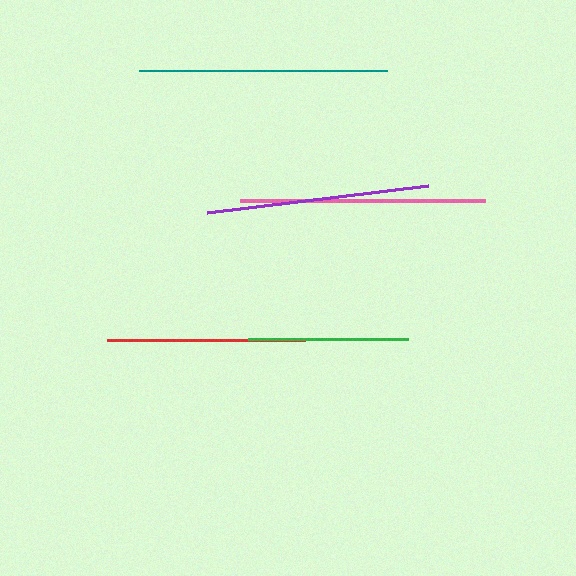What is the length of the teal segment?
The teal segment is approximately 248 pixels long.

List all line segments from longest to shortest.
From longest to shortest: teal, pink, purple, red, green.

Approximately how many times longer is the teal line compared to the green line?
The teal line is approximately 1.6 times the length of the green line.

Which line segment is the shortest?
The green line is the shortest at approximately 160 pixels.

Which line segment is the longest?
The teal line is the longest at approximately 248 pixels.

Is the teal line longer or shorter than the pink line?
The teal line is longer than the pink line.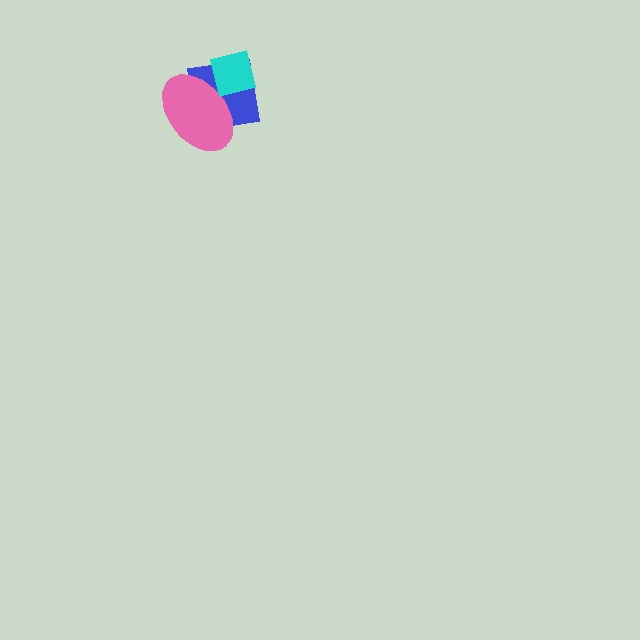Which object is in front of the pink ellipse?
The cyan square is in front of the pink ellipse.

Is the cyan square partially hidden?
No, no other shape covers it.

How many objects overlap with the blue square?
2 objects overlap with the blue square.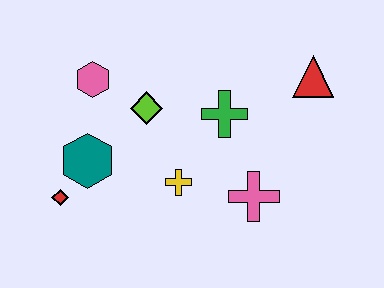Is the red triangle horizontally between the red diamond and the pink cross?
No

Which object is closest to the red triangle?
The green cross is closest to the red triangle.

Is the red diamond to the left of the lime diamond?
Yes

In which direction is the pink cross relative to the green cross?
The pink cross is below the green cross.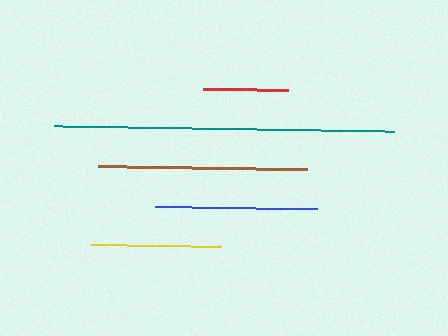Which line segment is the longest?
The teal line is the longest at approximately 340 pixels.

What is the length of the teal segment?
The teal segment is approximately 340 pixels long.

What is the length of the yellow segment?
The yellow segment is approximately 130 pixels long.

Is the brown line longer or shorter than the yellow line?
The brown line is longer than the yellow line.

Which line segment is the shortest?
The red line is the shortest at approximately 85 pixels.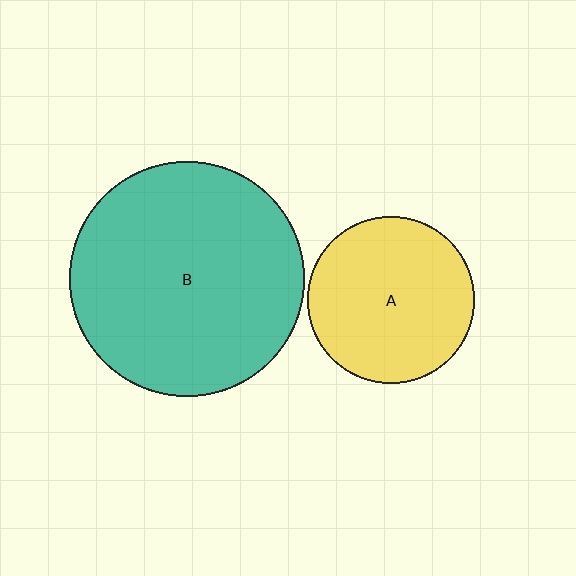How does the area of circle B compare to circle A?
Approximately 2.0 times.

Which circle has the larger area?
Circle B (teal).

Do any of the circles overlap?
No, none of the circles overlap.